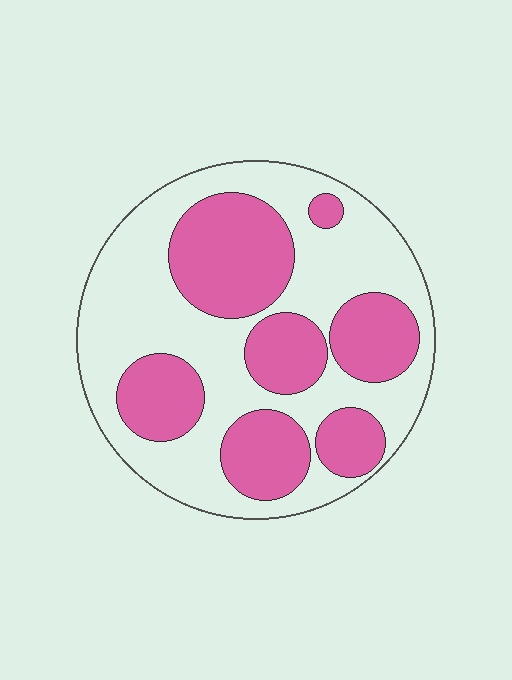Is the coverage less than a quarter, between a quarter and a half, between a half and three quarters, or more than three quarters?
Between a quarter and a half.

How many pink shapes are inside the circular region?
7.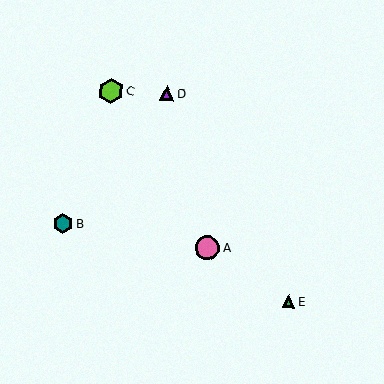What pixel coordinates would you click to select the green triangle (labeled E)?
Click at (289, 301) to select the green triangle E.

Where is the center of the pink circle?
The center of the pink circle is at (207, 248).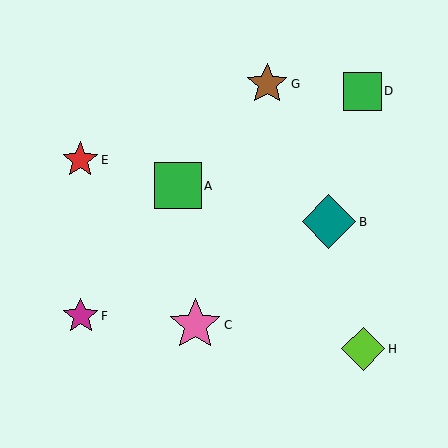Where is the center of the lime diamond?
The center of the lime diamond is at (363, 349).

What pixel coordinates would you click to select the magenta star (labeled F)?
Click at (81, 316) to select the magenta star F.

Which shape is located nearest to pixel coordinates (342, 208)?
The teal diamond (labeled B) at (329, 222) is nearest to that location.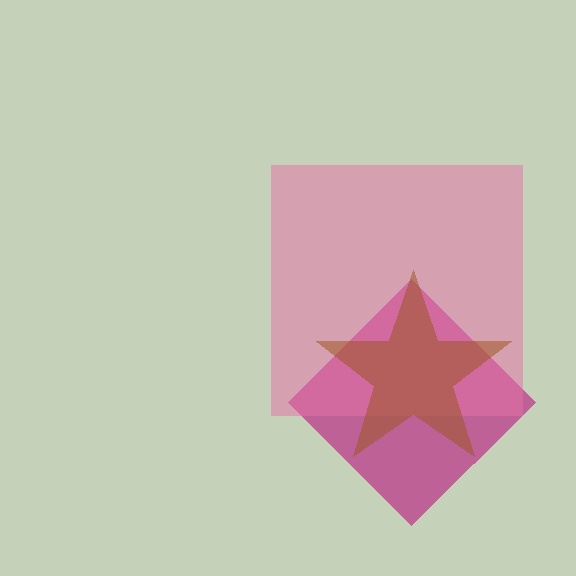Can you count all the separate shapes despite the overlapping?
Yes, there are 3 separate shapes.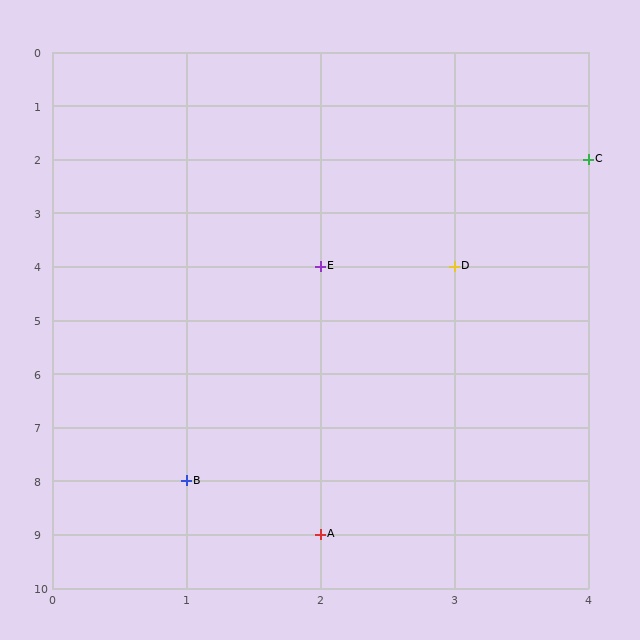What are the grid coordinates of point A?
Point A is at grid coordinates (2, 9).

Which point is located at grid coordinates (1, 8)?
Point B is at (1, 8).